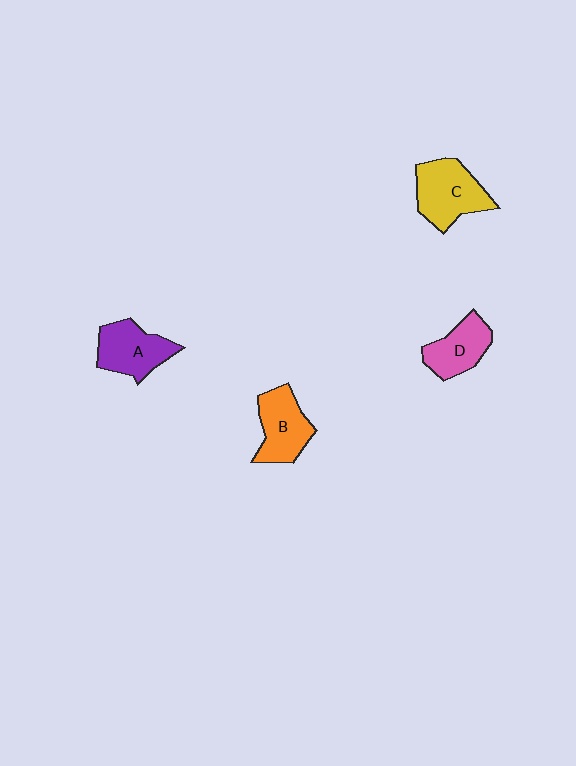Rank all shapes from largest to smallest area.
From largest to smallest: C (yellow), A (purple), B (orange), D (pink).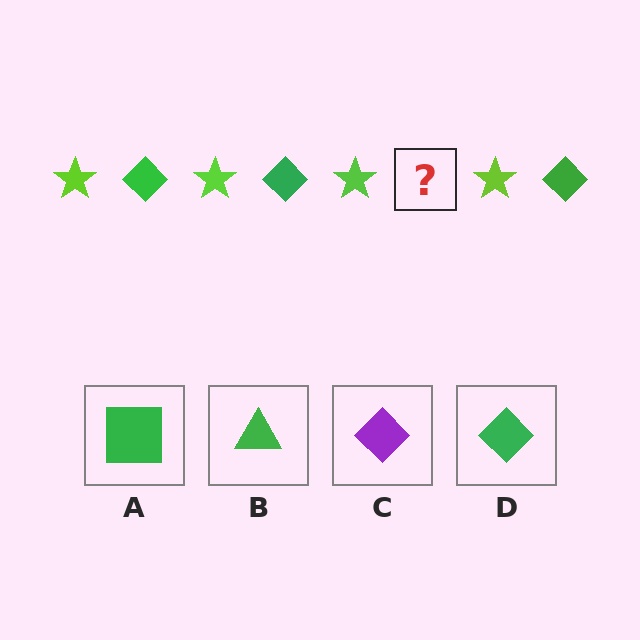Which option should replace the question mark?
Option D.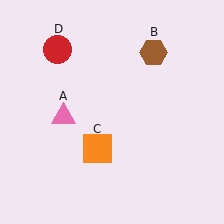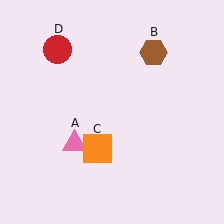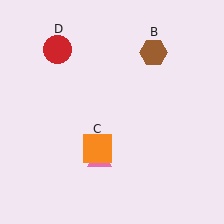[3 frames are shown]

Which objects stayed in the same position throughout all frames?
Brown hexagon (object B) and orange square (object C) and red circle (object D) remained stationary.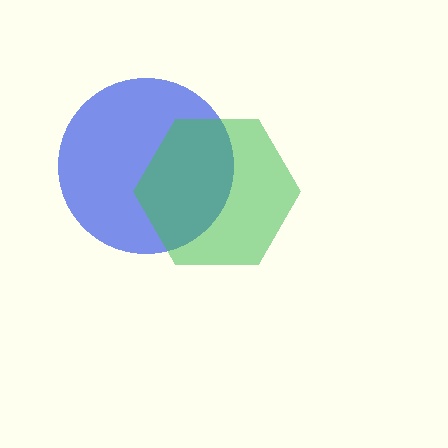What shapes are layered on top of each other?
The layered shapes are: a blue circle, a green hexagon.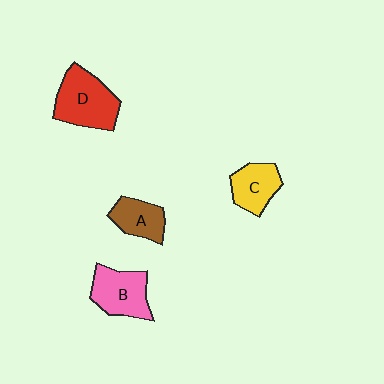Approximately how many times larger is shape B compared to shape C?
Approximately 1.3 times.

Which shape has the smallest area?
Shape A (brown).